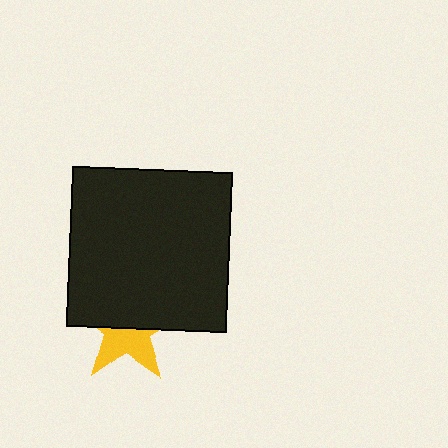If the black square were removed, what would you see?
You would see the complete yellow star.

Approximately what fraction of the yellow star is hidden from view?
Roughly 55% of the yellow star is hidden behind the black square.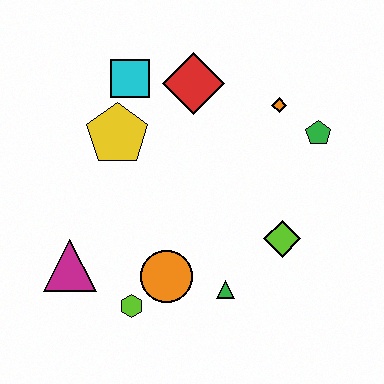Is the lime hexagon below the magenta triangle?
Yes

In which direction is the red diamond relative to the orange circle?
The red diamond is above the orange circle.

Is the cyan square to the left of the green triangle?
Yes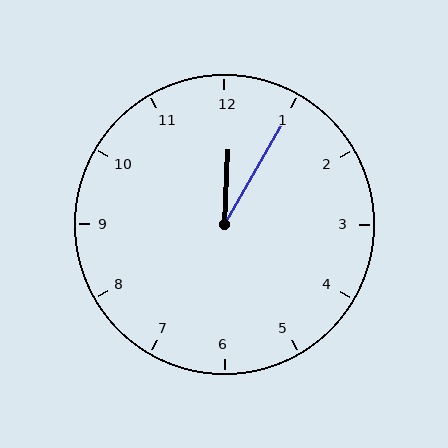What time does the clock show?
12:05.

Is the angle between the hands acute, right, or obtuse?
It is acute.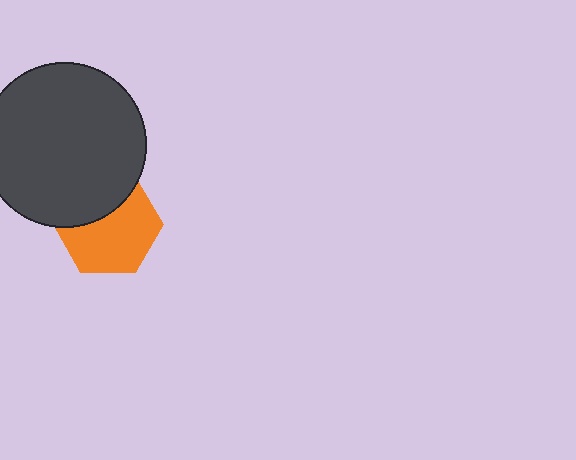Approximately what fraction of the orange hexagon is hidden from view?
Roughly 34% of the orange hexagon is hidden behind the dark gray circle.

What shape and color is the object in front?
The object in front is a dark gray circle.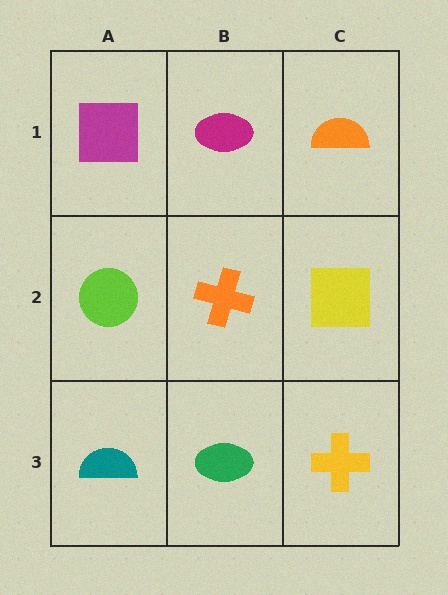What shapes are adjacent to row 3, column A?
A lime circle (row 2, column A), a green ellipse (row 3, column B).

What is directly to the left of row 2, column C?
An orange cross.